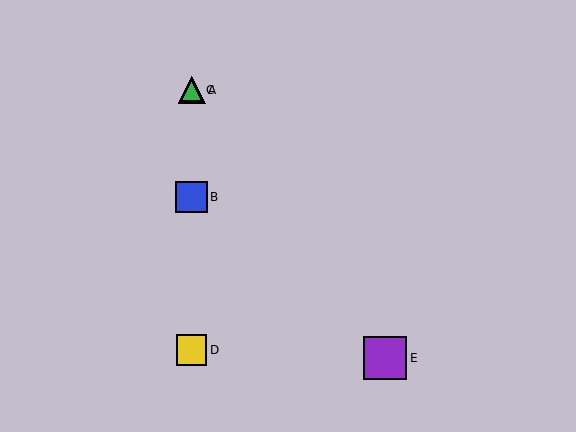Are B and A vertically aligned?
Yes, both are at x≈192.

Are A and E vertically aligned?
No, A is at x≈192 and E is at x≈385.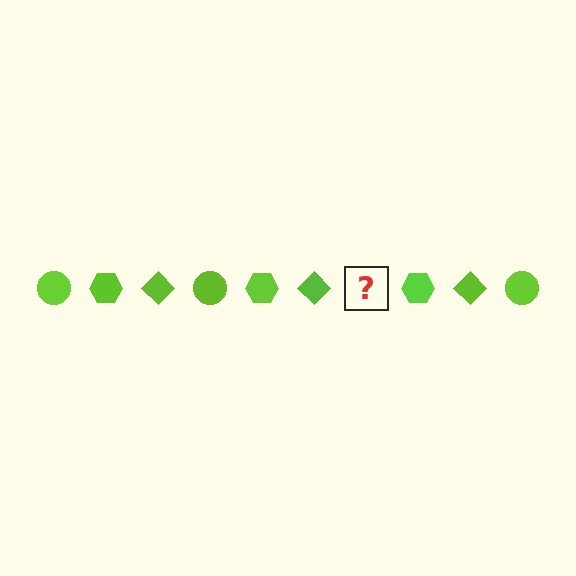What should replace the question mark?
The question mark should be replaced with a lime circle.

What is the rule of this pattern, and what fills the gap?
The rule is that the pattern cycles through circle, hexagon, diamond shapes in lime. The gap should be filled with a lime circle.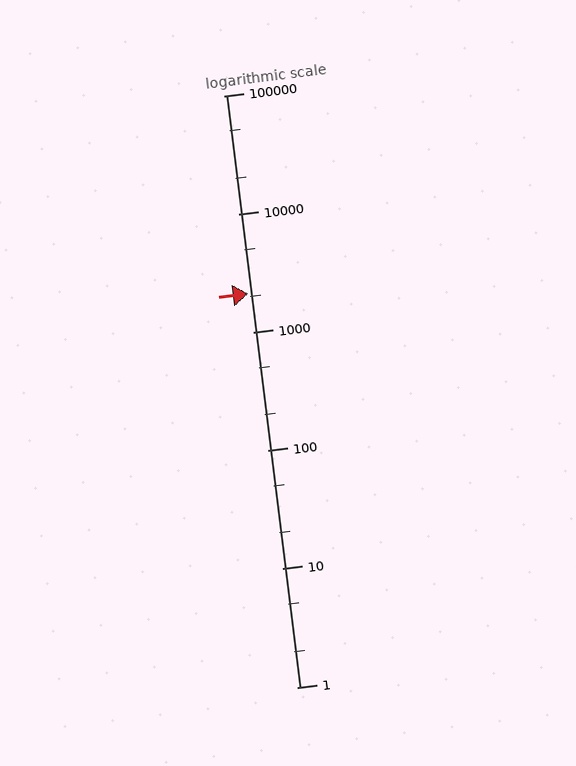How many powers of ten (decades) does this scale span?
The scale spans 5 decades, from 1 to 100000.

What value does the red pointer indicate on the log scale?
The pointer indicates approximately 2100.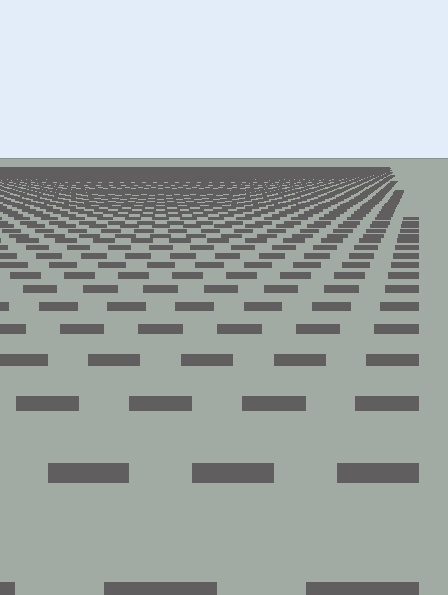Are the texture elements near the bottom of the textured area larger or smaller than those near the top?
Larger. Near the bottom, elements are closer to the viewer and appear at a bigger on-screen size.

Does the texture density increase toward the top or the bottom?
Density increases toward the top.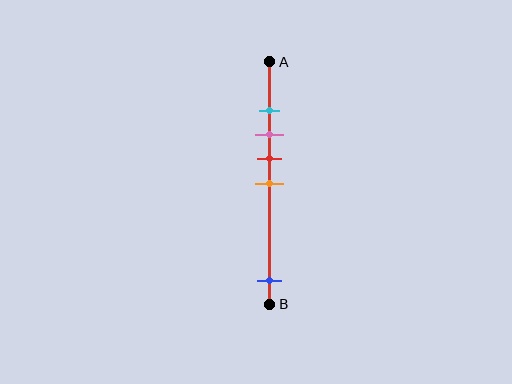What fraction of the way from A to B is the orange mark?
The orange mark is approximately 50% (0.5) of the way from A to B.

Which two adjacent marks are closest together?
The cyan and pink marks are the closest adjacent pair.